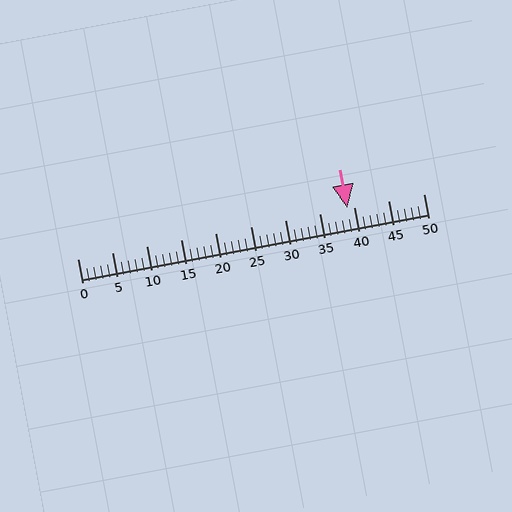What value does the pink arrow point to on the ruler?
The pink arrow points to approximately 39.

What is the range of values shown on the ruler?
The ruler shows values from 0 to 50.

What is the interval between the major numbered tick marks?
The major tick marks are spaced 5 units apart.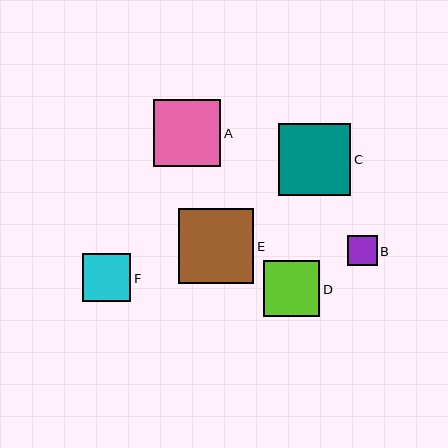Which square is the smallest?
Square B is the smallest with a size of approximately 30 pixels.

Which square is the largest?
Square E is the largest with a size of approximately 75 pixels.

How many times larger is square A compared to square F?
Square A is approximately 1.4 times the size of square F.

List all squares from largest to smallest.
From largest to smallest: E, C, A, D, F, B.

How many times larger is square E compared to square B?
Square E is approximately 2.5 times the size of square B.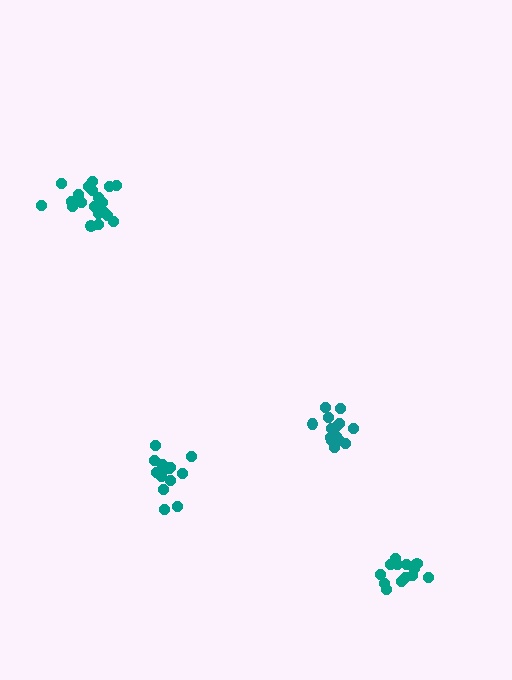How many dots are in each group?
Group 1: 17 dots, Group 2: 20 dots, Group 3: 14 dots, Group 4: 15 dots (66 total).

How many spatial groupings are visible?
There are 4 spatial groupings.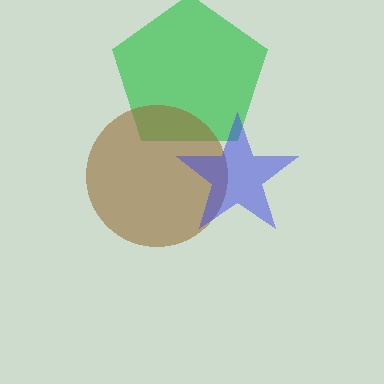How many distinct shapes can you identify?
There are 3 distinct shapes: a green pentagon, a brown circle, a blue star.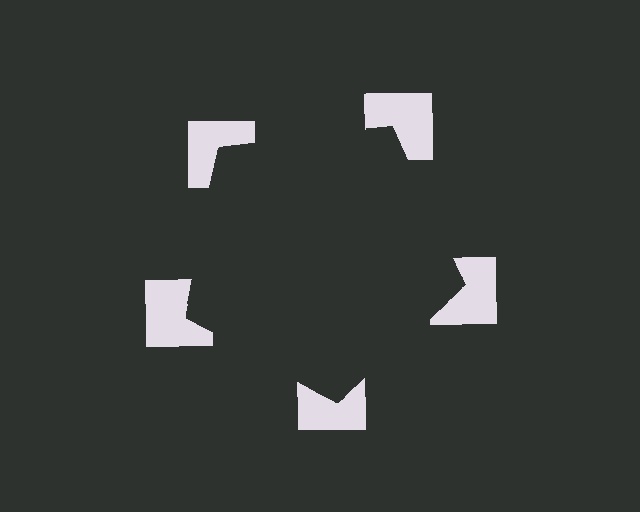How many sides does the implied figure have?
5 sides.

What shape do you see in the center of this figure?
An illusory pentagon — its edges are inferred from the aligned wedge cuts in the notched squares, not physically drawn.